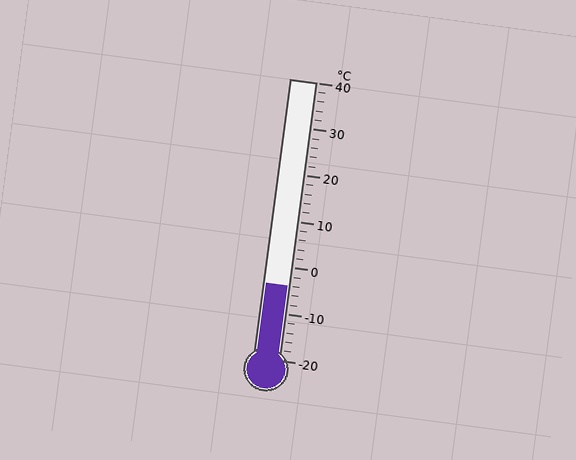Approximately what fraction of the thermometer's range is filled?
The thermometer is filled to approximately 25% of its range.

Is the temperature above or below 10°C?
The temperature is below 10°C.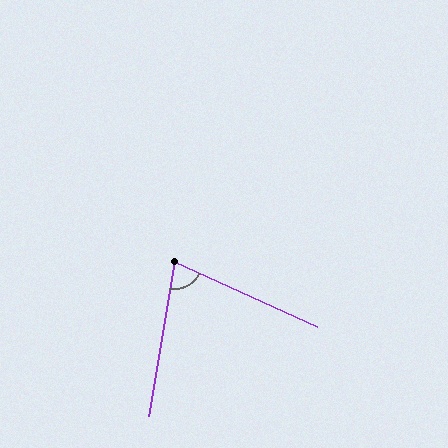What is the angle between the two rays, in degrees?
Approximately 75 degrees.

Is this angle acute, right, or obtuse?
It is acute.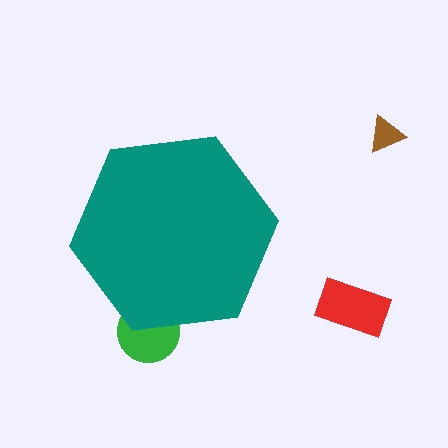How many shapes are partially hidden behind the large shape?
1 shape is partially hidden.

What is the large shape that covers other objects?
A teal hexagon.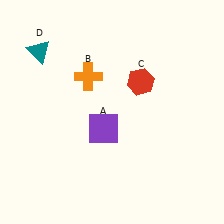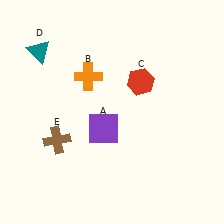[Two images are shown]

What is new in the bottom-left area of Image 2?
A brown cross (E) was added in the bottom-left area of Image 2.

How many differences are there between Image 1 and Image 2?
There is 1 difference between the two images.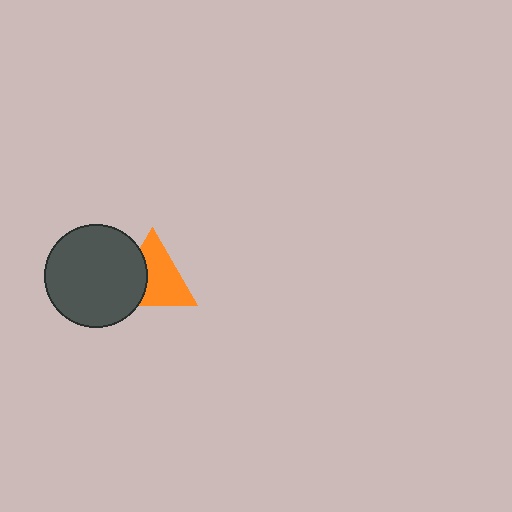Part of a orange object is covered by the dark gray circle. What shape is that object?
It is a triangle.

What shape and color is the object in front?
The object in front is a dark gray circle.